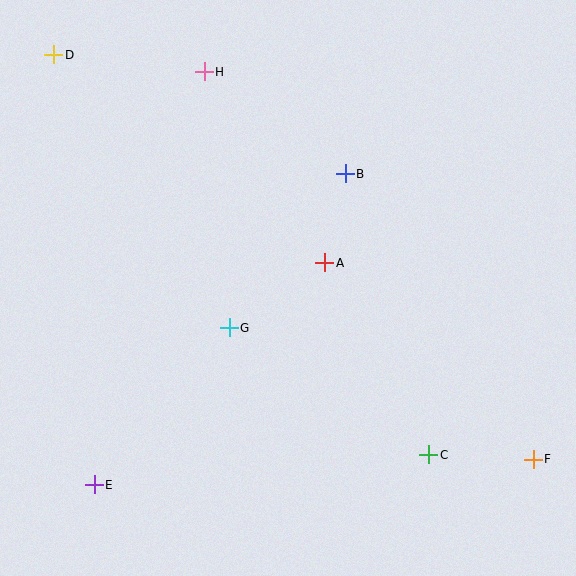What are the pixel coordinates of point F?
Point F is at (533, 459).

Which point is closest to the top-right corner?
Point B is closest to the top-right corner.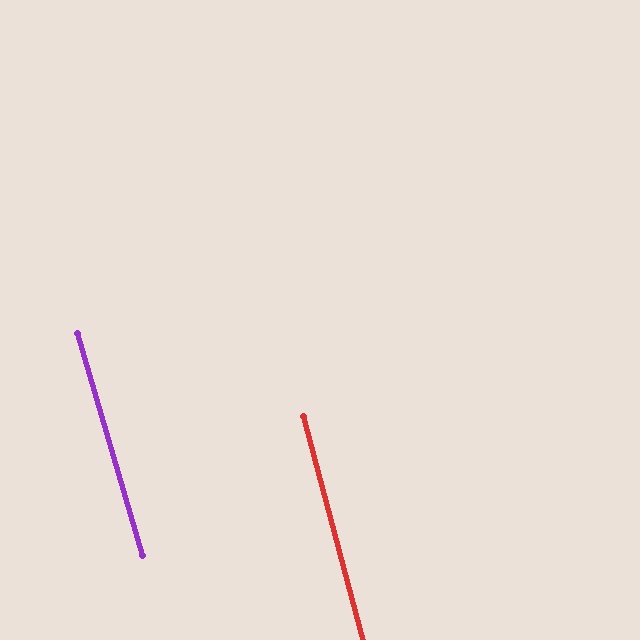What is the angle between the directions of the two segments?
Approximately 2 degrees.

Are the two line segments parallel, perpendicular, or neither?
Parallel — their directions differ by only 1.5°.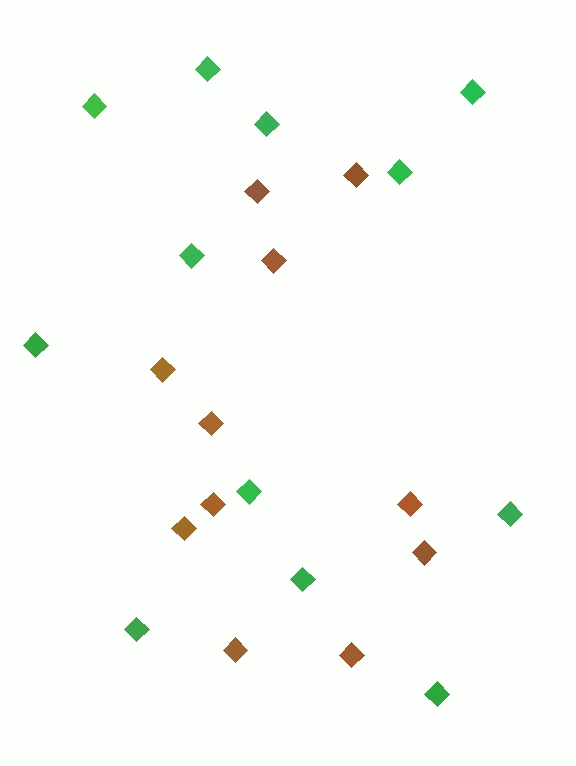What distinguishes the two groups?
There are 2 groups: one group of green diamonds (12) and one group of brown diamonds (11).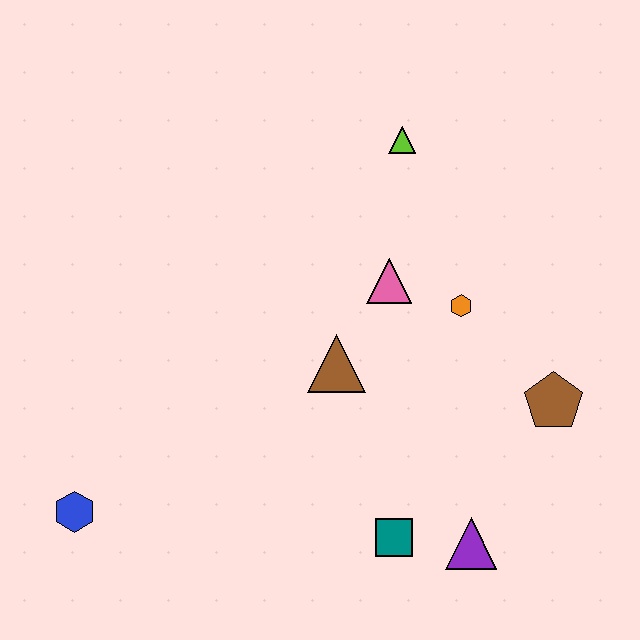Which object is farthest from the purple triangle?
The lime triangle is farthest from the purple triangle.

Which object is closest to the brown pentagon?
The orange hexagon is closest to the brown pentagon.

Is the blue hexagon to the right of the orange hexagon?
No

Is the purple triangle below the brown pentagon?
Yes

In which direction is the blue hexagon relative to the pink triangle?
The blue hexagon is to the left of the pink triangle.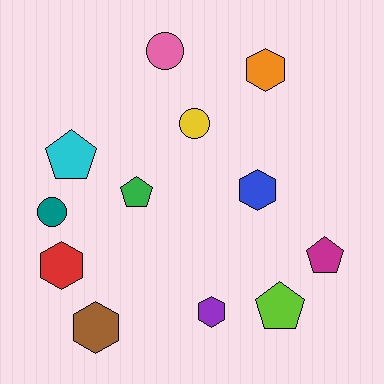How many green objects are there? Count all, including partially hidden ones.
There is 1 green object.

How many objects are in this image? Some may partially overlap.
There are 12 objects.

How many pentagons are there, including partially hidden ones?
There are 4 pentagons.